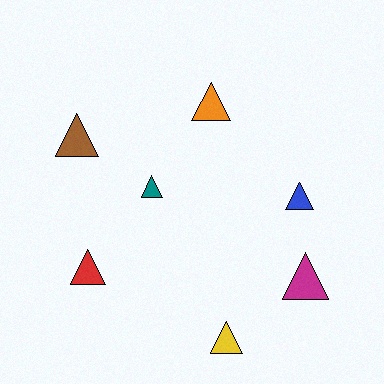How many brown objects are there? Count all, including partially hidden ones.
There is 1 brown object.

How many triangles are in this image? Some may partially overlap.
There are 7 triangles.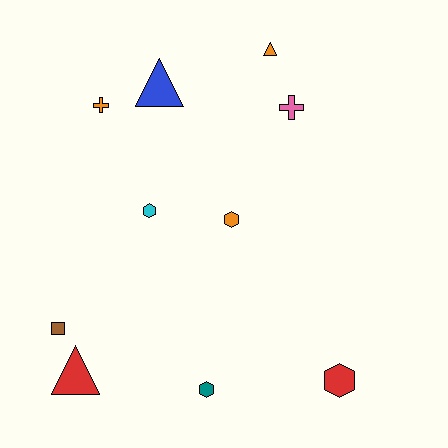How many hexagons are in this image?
There are 4 hexagons.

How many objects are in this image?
There are 10 objects.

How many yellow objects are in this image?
There are no yellow objects.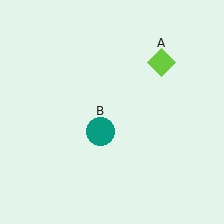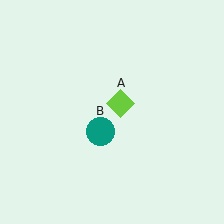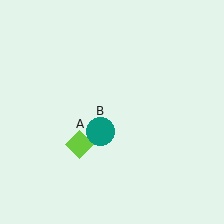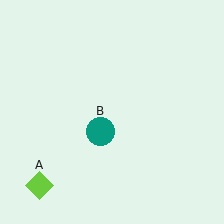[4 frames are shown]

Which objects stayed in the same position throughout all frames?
Teal circle (object B) remained stationary.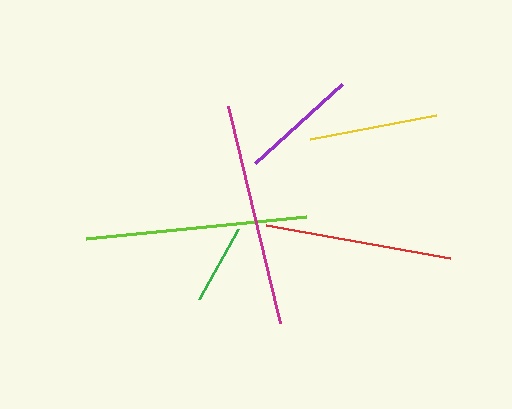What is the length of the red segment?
The red segment is approximately 187 pixels long.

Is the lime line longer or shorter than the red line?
The lime line is longer than the red line.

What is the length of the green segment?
The green segment is approximately 80 pixels long.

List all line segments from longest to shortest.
From longest to shortest: magenta, lime, red, yellow, purple, green.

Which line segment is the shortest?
The green line is the shortest at approximately 80 pixels.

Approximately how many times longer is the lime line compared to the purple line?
The lime line is approximately 1.9 times the length of the purple line.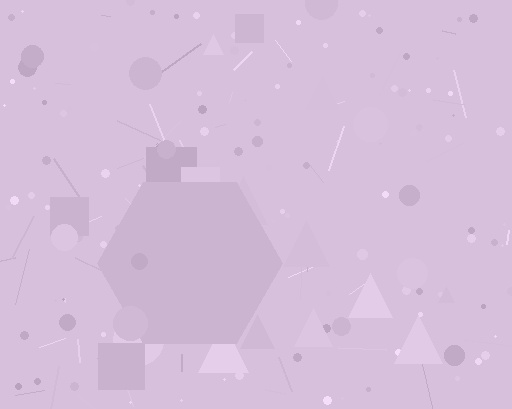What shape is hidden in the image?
A hexagon is hidden in the image.